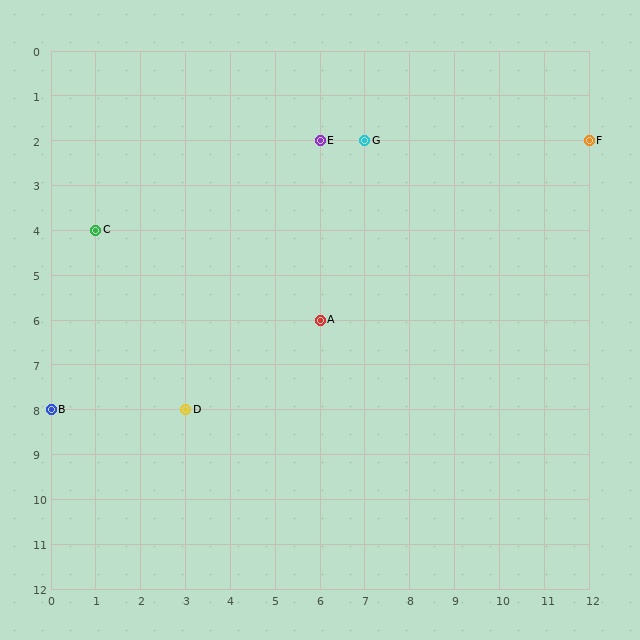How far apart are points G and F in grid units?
Points G and F are 5 columns apart.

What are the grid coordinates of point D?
Point D is at grid coordinates (3, 8).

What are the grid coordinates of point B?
Point B is at grid coordinates (0, 8).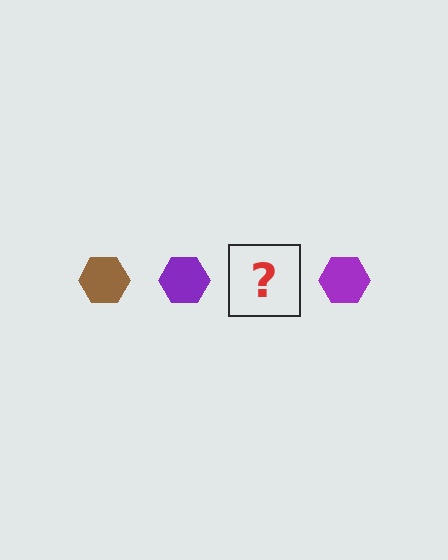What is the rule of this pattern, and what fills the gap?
The rule is that the pattern cycles through brown, purple hexagons. The gap should be filled with a brown hexagon.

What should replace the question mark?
The question mark should be replaced with a brown hexagon.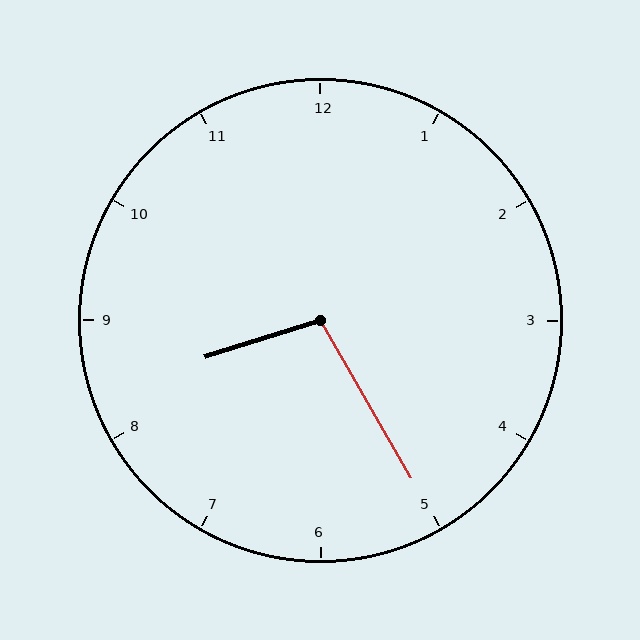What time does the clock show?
8:25.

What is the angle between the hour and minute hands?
Approximately 102 degrees.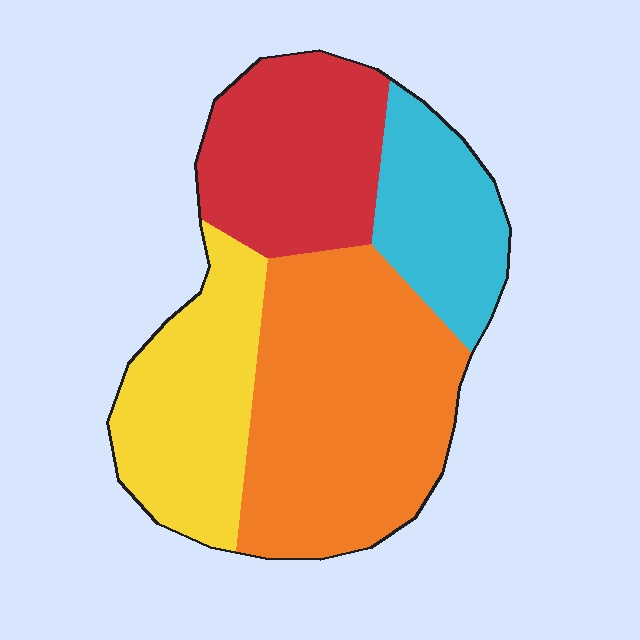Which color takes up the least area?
Cyan, at roughly 15%.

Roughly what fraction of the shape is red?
Red takes up about one quarter (1/4) of the shape.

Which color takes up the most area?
Orange, at roughly 40%.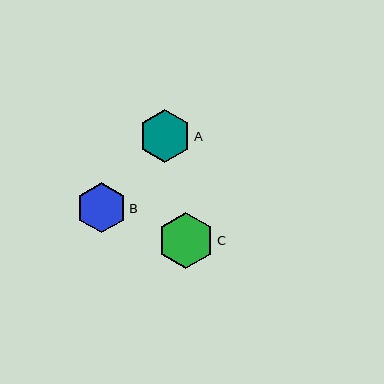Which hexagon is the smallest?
Hexagon B is the smallest with a size of approximately 50 pixels.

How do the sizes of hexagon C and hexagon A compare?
Hexagon C and hexagon A are approximately the same size.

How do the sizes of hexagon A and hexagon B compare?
Hexagon A and hexagon B are approximately the same size.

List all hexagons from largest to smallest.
From largest to smallest: C, A, B.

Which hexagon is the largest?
Hexagon C is the largest with a size of approximately 56 pixels.